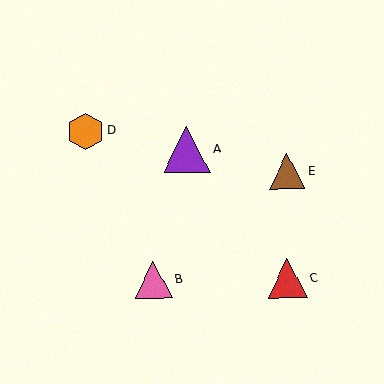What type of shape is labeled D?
Shape D is an orange hexagon.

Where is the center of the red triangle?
The center of the red triangle is at (287, 278).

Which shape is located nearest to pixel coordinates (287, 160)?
The brown triangle (labeled E) at (287, 171) is nearest to that location.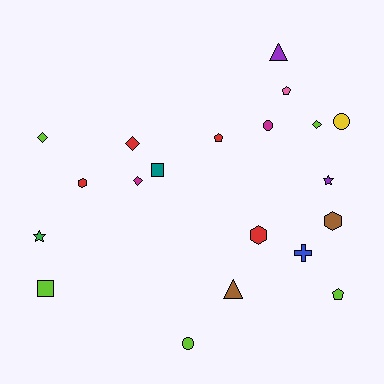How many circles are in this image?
There are 3 circles.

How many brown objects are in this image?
There are 2 brown objects.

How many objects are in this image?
There are 20 objects.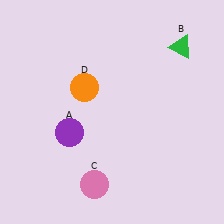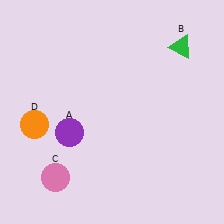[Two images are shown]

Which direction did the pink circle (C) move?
The pink circle (C) moved left.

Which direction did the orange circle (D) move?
The orange circle (D) moved left.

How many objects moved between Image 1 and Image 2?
2 objects moved between the two images.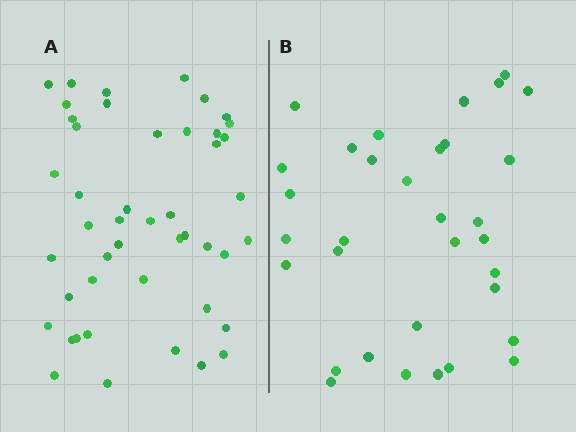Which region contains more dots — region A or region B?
Region A (the left region) has more dots.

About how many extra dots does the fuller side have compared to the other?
Region A has approximately 15 more dots than region B.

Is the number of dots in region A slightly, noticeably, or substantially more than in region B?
Region A has noticeably more, but not dramatically so. The ratio is roughly 1.4 to 1.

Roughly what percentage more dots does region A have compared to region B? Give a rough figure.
About 40% more.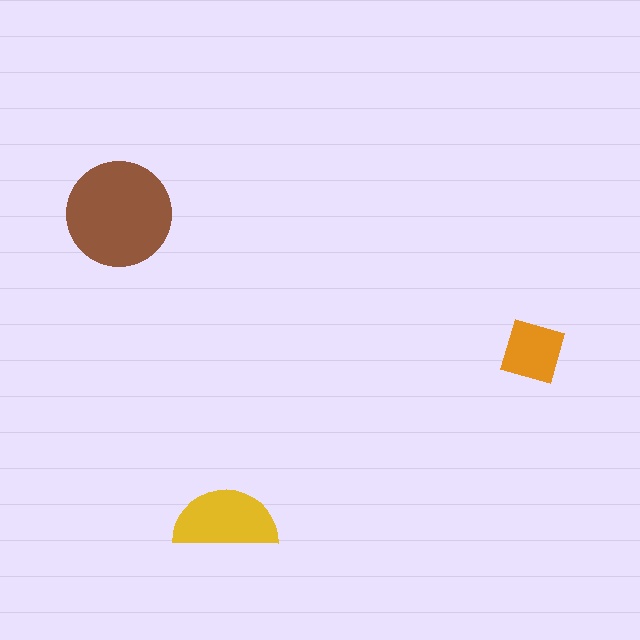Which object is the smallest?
The orange square.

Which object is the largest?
The brown circle.